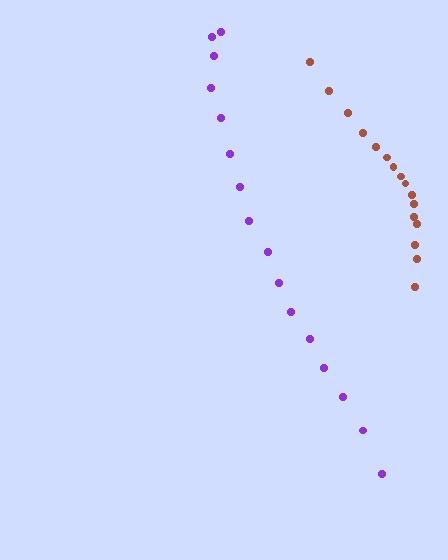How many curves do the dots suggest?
There are 2 distinct paths.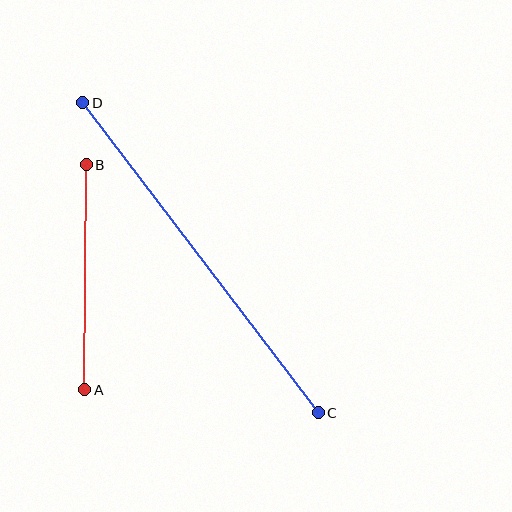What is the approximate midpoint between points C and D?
The midpoint is at approximately (201, 258) pixels.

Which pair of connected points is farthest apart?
Points C and D are farthest apart.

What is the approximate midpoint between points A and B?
The midpoint is at approximately (85, 277) pixels.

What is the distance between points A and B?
The distance is approximately 225 pixels.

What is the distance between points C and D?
The distance is approximately 389 pixels.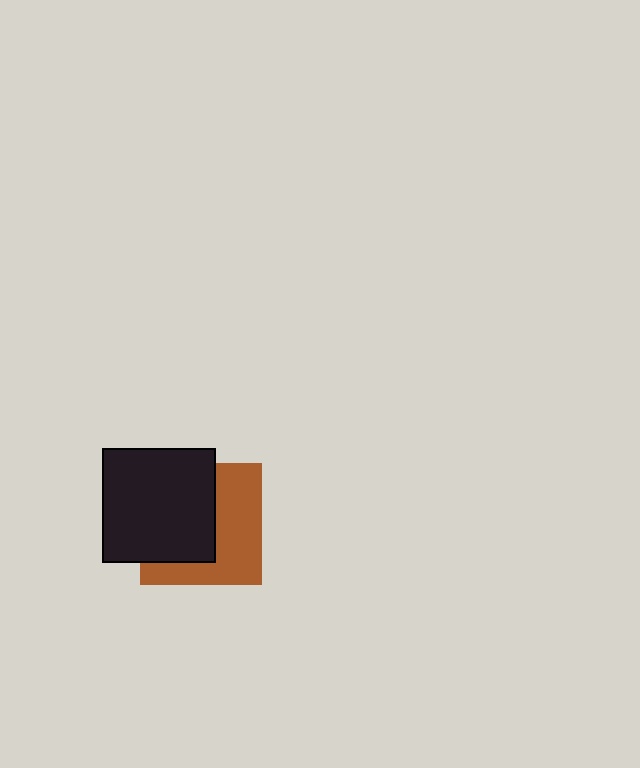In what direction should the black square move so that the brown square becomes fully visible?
The black square should move left. That is the shortest direction to clear the overlap and leave the brown square fully visible.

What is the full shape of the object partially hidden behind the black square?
The partially hidden object is a brown square.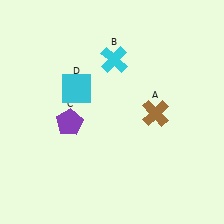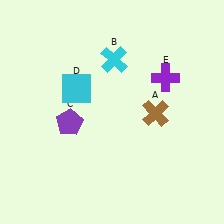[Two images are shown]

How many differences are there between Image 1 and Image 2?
There is 1 difference between the two images.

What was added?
A purple cross (E) was added in Image 2.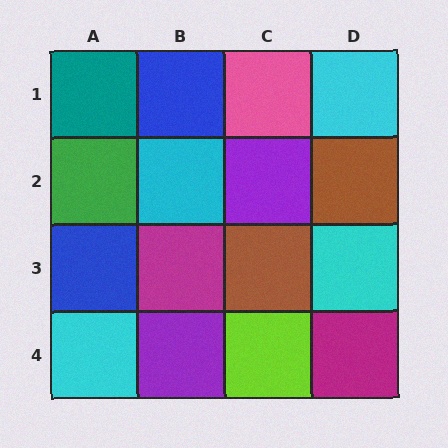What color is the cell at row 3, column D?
Cyan.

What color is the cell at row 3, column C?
Brown.